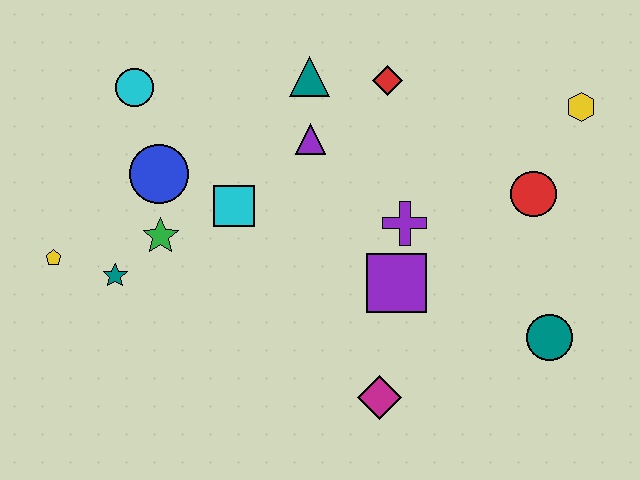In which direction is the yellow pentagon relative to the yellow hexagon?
The yellow pentagon is to the left of the yellow hexagon.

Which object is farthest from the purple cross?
The yellow pentagon is farthest from the purple cross.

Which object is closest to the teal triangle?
The purple triangle is closest to the teal triangle.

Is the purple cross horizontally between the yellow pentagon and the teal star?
No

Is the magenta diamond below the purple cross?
Yes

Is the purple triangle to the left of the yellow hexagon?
Yes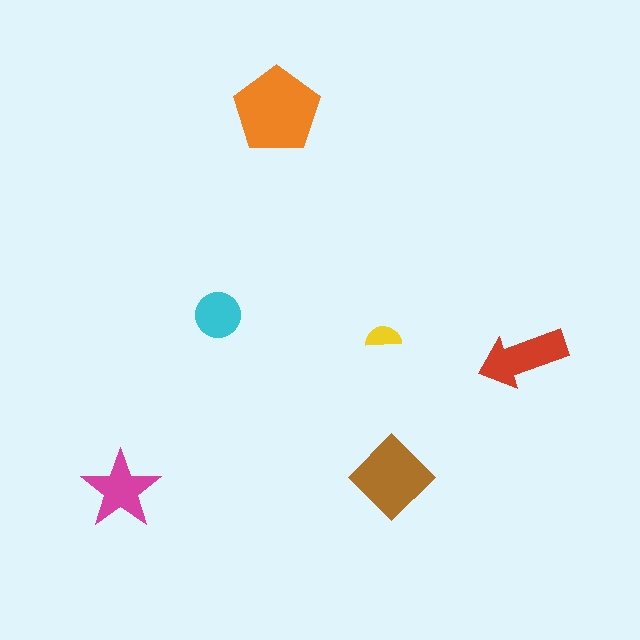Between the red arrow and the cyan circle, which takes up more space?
The red arrow.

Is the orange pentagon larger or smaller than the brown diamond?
Larger.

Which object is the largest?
The orange pentagon.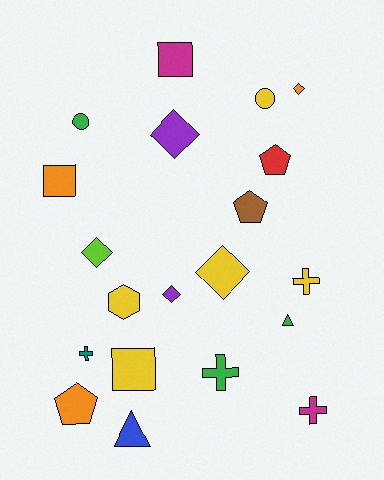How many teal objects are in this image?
There is 1 teal object.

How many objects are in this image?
There are 20 objects.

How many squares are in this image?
There are 3 squares.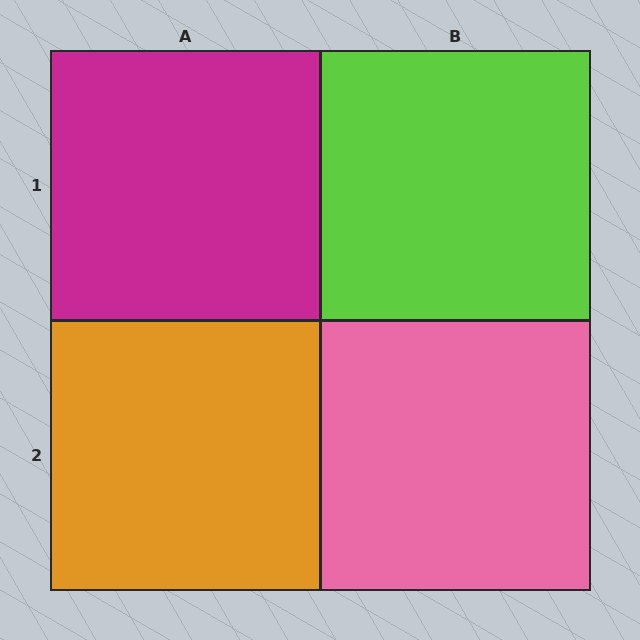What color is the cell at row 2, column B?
Pink.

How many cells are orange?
1 cell is orange.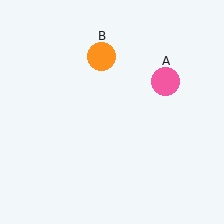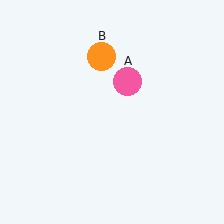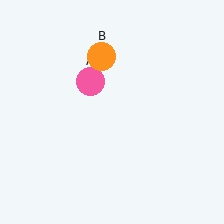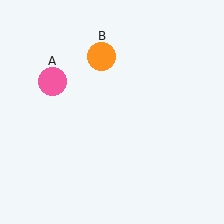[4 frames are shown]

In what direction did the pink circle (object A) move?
The pink circle (object A) moved left.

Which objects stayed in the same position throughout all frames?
Orange circle (object B) remained stationary.